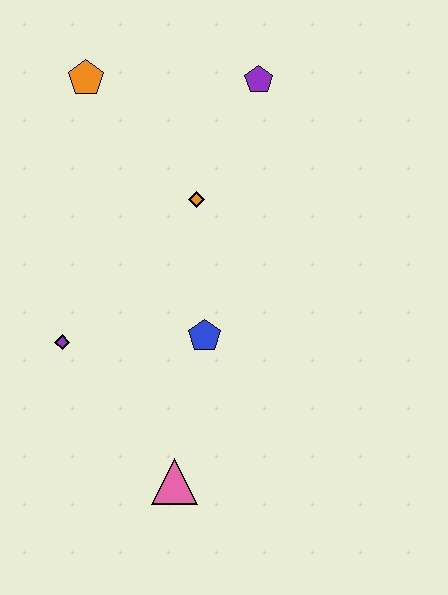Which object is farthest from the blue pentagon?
The orange pentagon is farthest from the blue pentagon.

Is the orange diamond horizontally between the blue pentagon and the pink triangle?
Yes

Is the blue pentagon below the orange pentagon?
Yes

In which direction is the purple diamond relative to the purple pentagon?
The purple diamond is below the purple pentagon.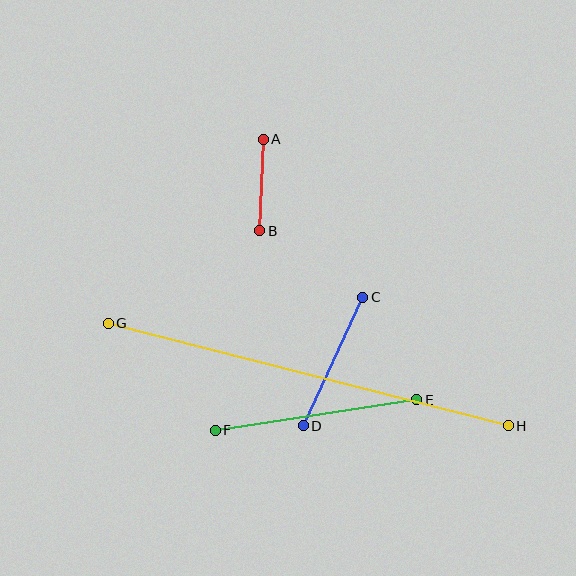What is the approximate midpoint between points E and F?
The midpoint is at approximately (316, 415) pixels.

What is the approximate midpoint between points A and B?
The midpoint is at approximately (262, 185) pixels.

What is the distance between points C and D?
The distance is approximately 141 pixels.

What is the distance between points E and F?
The distance is approximately 204 pixels.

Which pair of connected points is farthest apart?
Points G and H are farthest apart.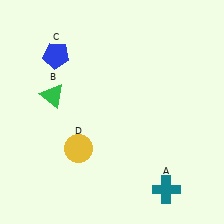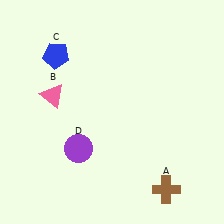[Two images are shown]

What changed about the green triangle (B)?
In Image 1, B is green. In Image 2, it changed to pink.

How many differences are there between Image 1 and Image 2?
There are 3 differences between the two images.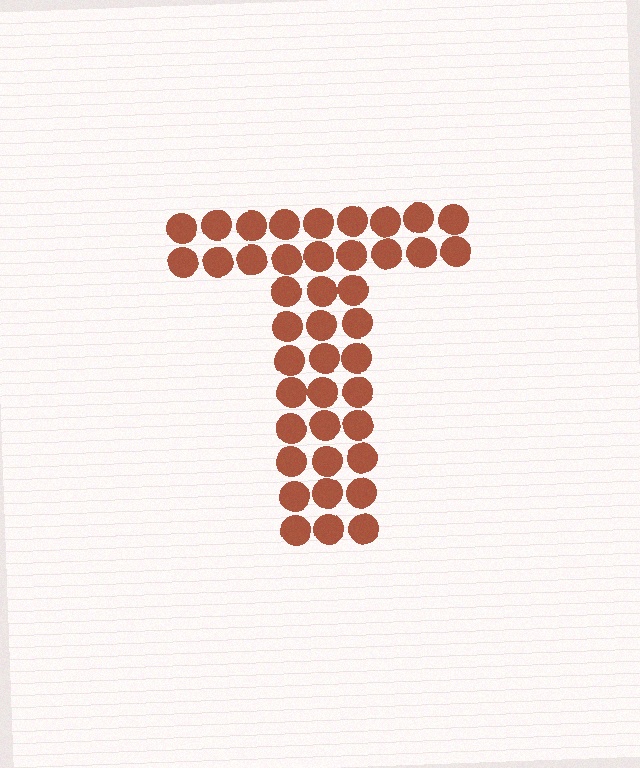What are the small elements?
The small elements are circles.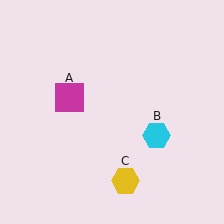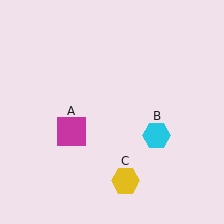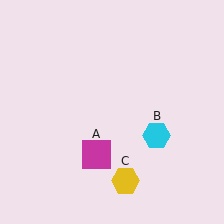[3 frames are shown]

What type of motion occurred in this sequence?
The magenta square (object A) rotated counterclockwise around the center of the scene.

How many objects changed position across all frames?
1 object changed position: magenta square (object A).